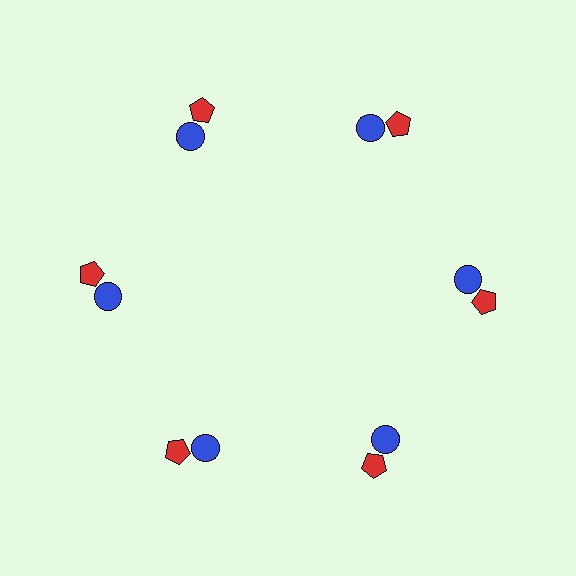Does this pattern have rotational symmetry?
Yes, this pattern has 6-fold rotational symmetry. It looks the same after rotating 60 degrees around the center.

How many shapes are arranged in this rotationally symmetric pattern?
There are 18 shapes, arranged in 6 groups of 3.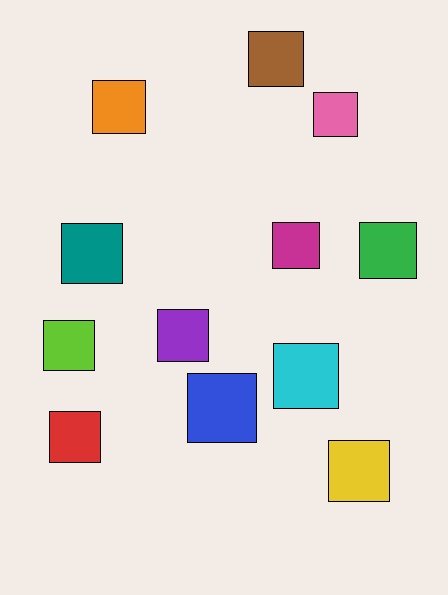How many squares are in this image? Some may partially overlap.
There are 12 squares.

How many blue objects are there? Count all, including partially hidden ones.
There is 1 blue object.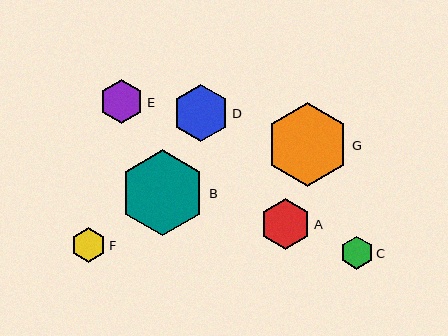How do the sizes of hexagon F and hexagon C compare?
Hexagon F and hexagon C are approximately the same size.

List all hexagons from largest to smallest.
From largest to smallest: B, G, D, A, E, F, C.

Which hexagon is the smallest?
Hexagon C is the smallest with a size of approximately 33 pixels.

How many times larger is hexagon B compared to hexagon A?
Hexagon B is approximately 1.7 times the size of hexagon A.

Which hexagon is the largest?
Hexagon B is the largest with a size of approximately 86 pixels.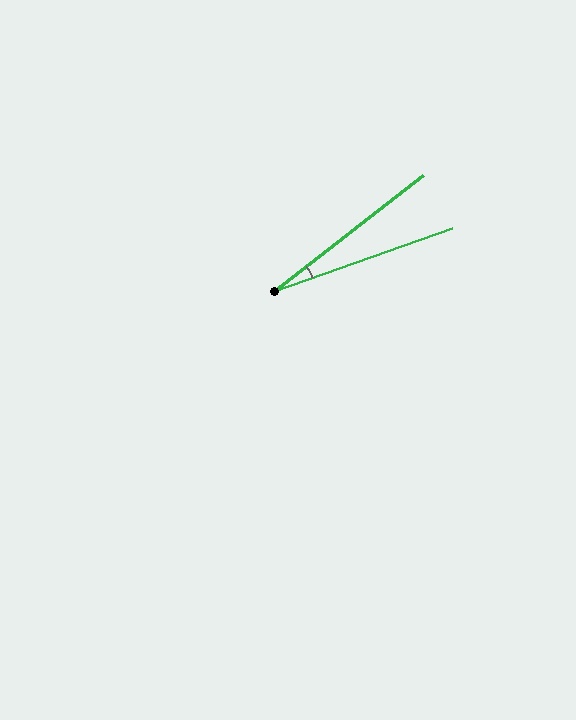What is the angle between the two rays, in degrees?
Approximately 18 degrees.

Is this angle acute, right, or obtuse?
It is acute.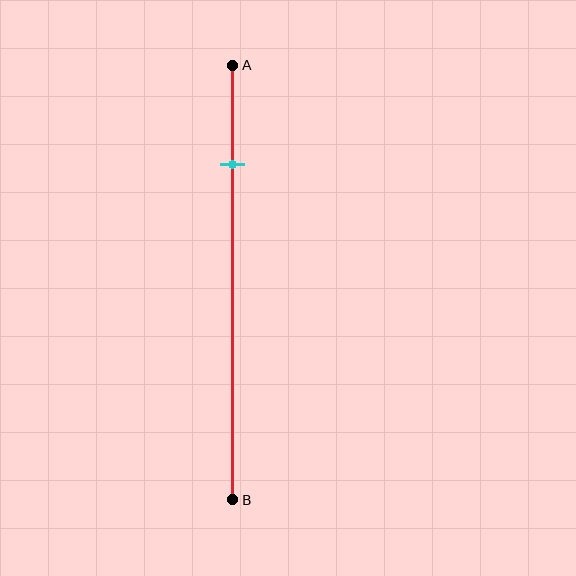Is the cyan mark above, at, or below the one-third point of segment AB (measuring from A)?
The cyan mark is above the one-third point of segment AB.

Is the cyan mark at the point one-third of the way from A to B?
No, the mark is at about 25% from A, not at the 33% one-third point.